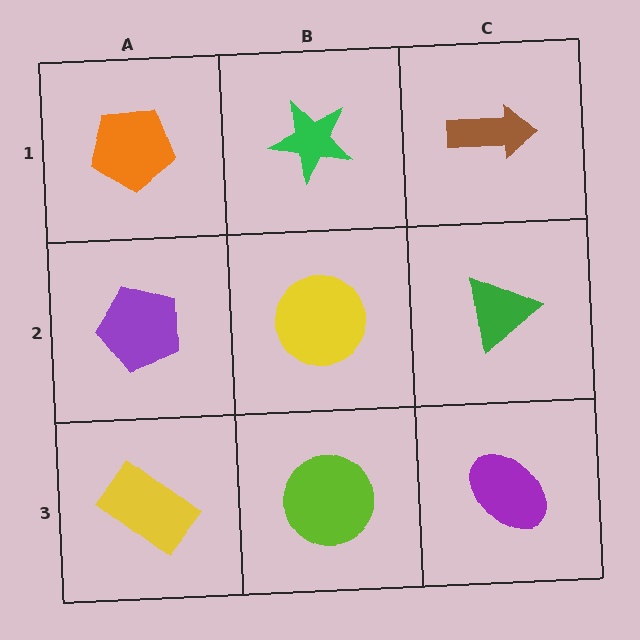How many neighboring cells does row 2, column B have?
4.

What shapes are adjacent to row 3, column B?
A yellow circle (row 2, column B), a yellow rectangle (row 3, column A), a purple ellipse (row 3, column C).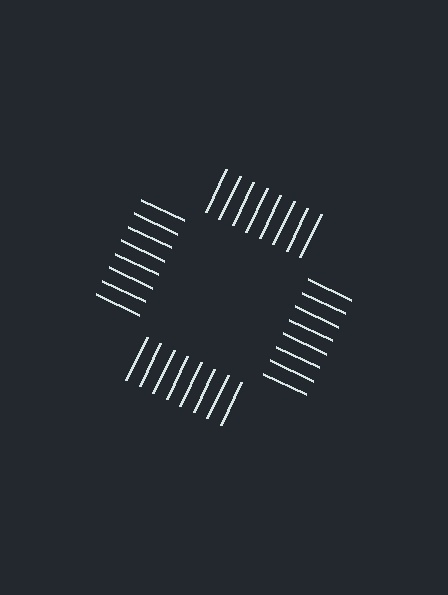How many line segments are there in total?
32 — 8 along each of the 4 edges.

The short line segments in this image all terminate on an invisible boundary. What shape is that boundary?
An illusory square — the line segments terminate on its edges but no continuous stroke is drawn.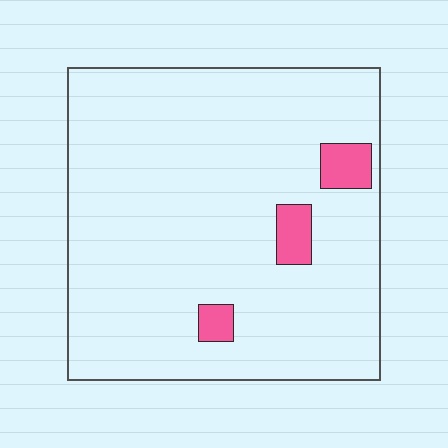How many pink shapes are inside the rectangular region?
3.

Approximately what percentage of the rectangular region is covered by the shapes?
Approximately 5%.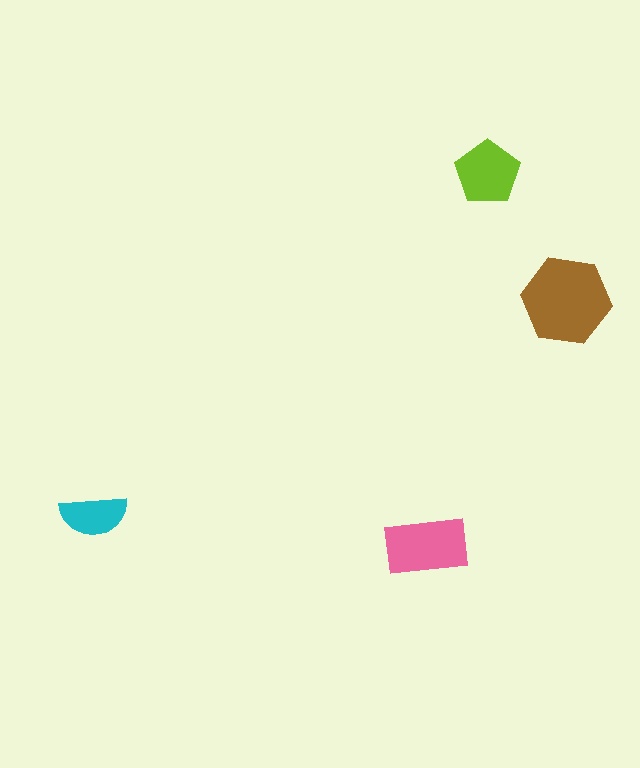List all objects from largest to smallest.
The brown hexagon, the pink rectangle, the lime pentagon, the cyan semicircle.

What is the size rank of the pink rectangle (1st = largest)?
2nd.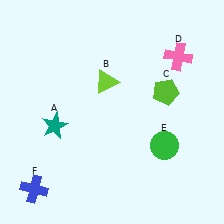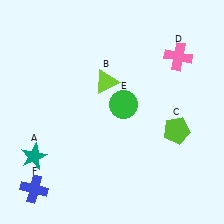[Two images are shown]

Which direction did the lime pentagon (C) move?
The lime pentagon (C) moved down.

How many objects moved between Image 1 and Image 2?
3 objects moved between the two images.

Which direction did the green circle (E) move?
The green circle (E) moved up.